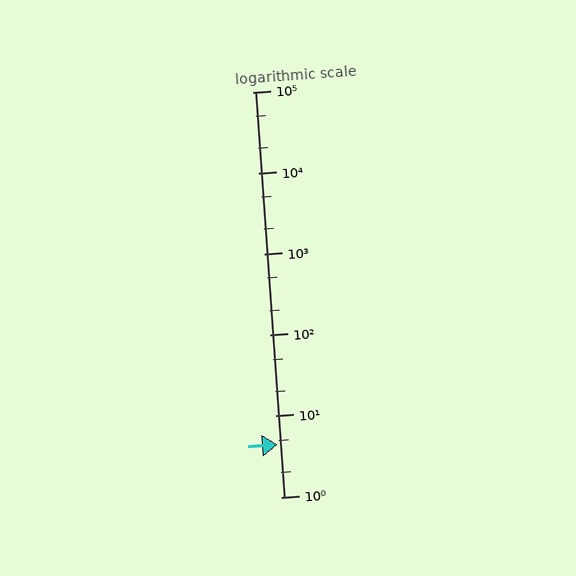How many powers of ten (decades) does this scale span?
The scale spans 5 decades, from 1 to 100000.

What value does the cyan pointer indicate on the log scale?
The pointer indicates approximately 4.4.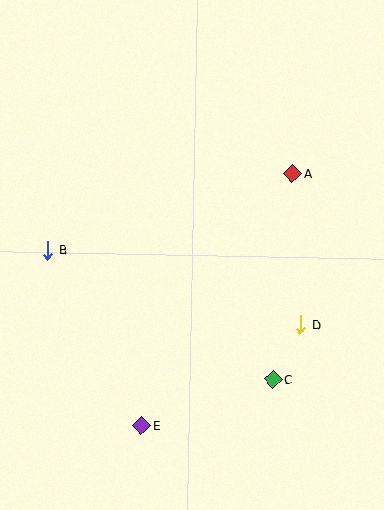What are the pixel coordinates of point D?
Point D is at (300, 325).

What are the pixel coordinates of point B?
Point B is at (48, 250).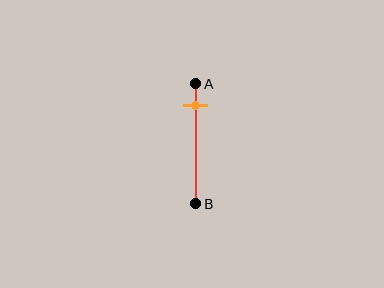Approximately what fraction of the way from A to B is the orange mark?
The orange mark is approximately 20% of the way from A to B.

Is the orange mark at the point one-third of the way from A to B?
No, the mark is at about 20% from A, not at the 33% one-third point.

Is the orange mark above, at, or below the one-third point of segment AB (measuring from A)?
The orange mark is above the one-third point of segment AB.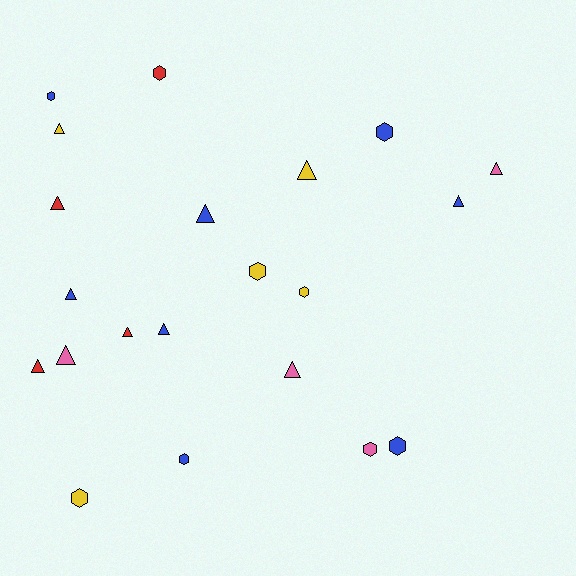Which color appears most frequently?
Blue, with 8 objects.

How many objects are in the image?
There are 21 objects.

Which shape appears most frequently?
Triangle, with 12 objects.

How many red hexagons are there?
There is 1 red hexagon.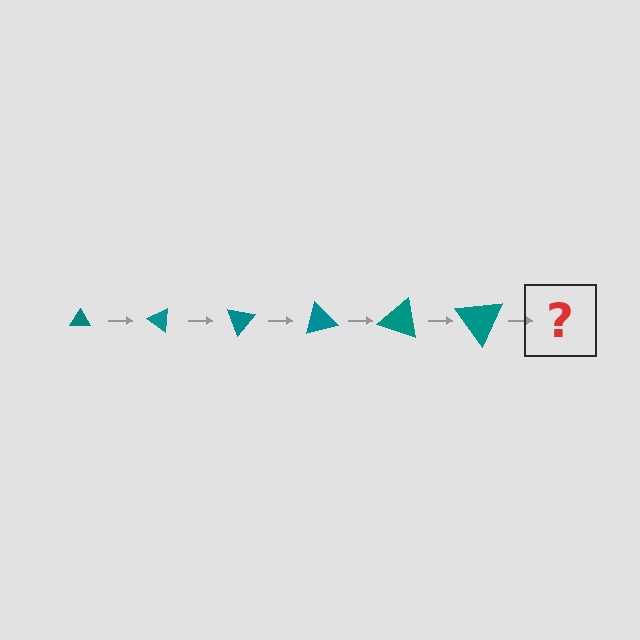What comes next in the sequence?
The next element should be a triangle, larger than the previous one and rotated 210 degrees from the start.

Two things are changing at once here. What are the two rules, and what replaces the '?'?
The two rules are that the triangle grows larger each step and it rotates 35 degrees each step. The '?' should be a triangle, larger than the previous one and rotated 210 degrees from the start.